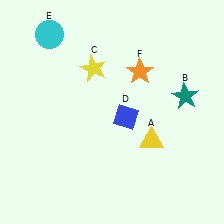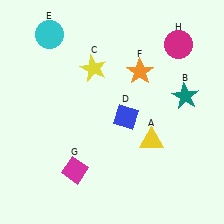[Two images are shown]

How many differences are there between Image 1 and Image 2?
There are 2 differences between the two images.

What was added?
A magenta diamond (G), a magenta circle (H) were added in Image 2.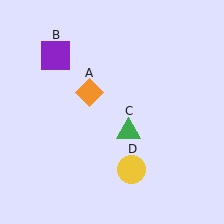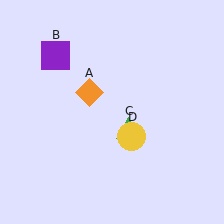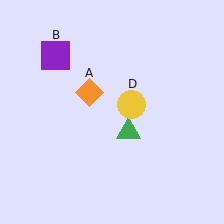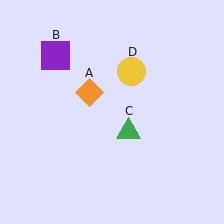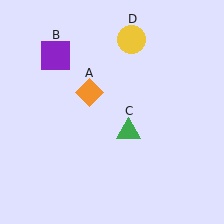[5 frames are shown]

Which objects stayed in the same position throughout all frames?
Orange diamond (object A) and purple square (object B) and green triangle (object C) remained stationary.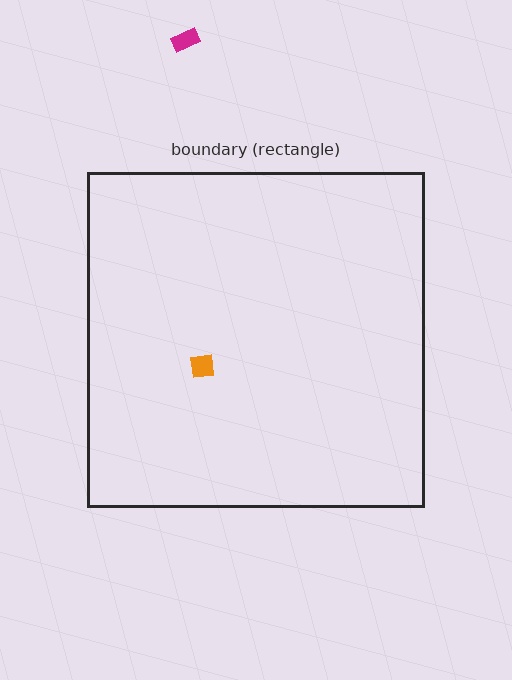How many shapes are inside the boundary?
1 inside, 1 outside.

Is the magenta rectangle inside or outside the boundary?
Outside.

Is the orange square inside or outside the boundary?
Inside.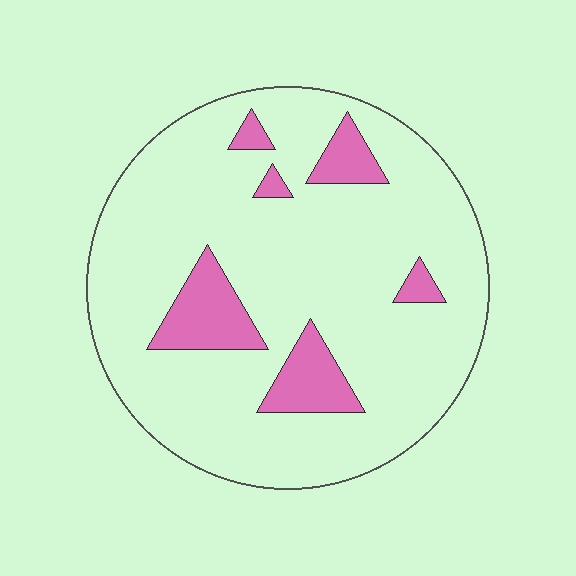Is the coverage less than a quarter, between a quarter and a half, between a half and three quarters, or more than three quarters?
Less than a quarter.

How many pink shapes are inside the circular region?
6.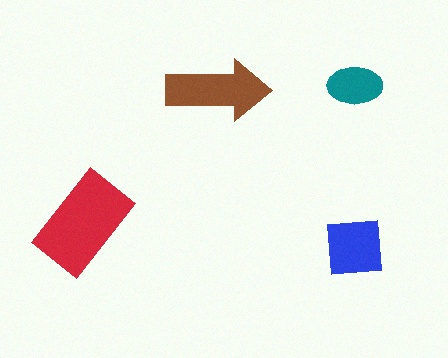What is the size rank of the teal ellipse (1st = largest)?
4th.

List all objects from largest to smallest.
The red rectangle, the brown arrow, the blue square, the teal ellipse.